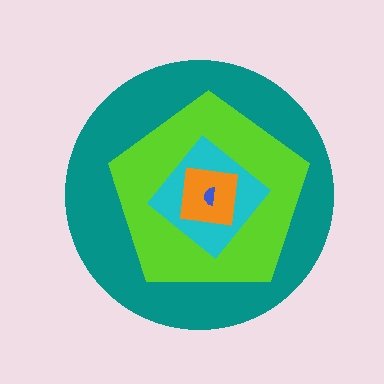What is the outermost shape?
The teal circle.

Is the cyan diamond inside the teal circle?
Yes.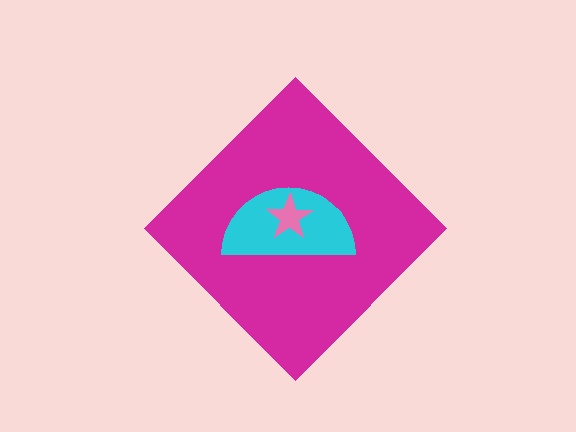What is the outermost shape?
The magenta diamond.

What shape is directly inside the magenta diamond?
The cyan semicircle.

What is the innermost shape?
The pink star.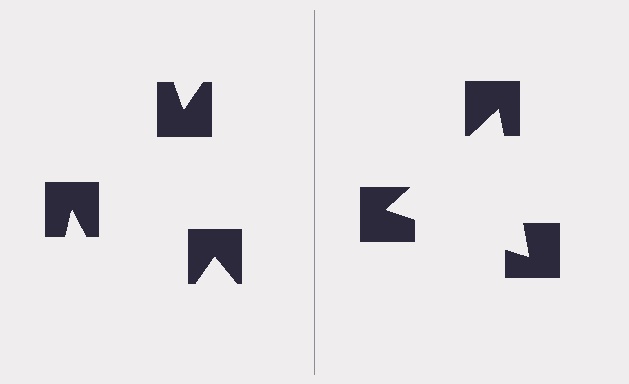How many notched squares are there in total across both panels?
6 — 3 on each side.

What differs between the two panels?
The notched squares are positioned identically on both sides; only the wedge orientations differ. On the right they align to a triangle; on the left they are misaligned.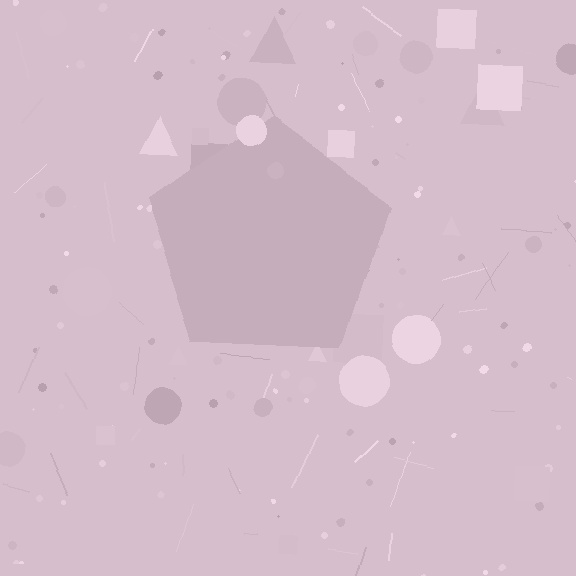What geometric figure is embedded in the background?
A pentagon is embedded in the background.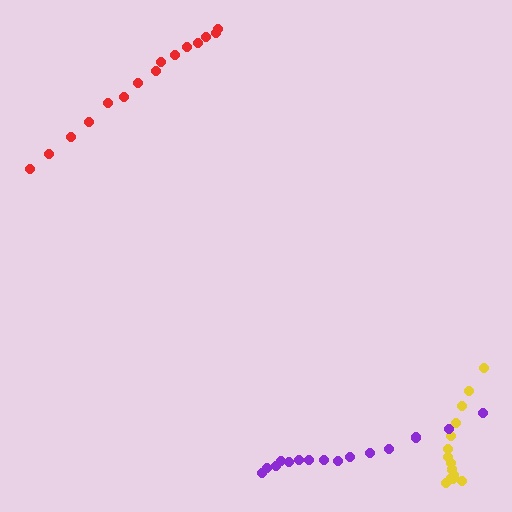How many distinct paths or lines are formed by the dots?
There are 3 distinct paths.